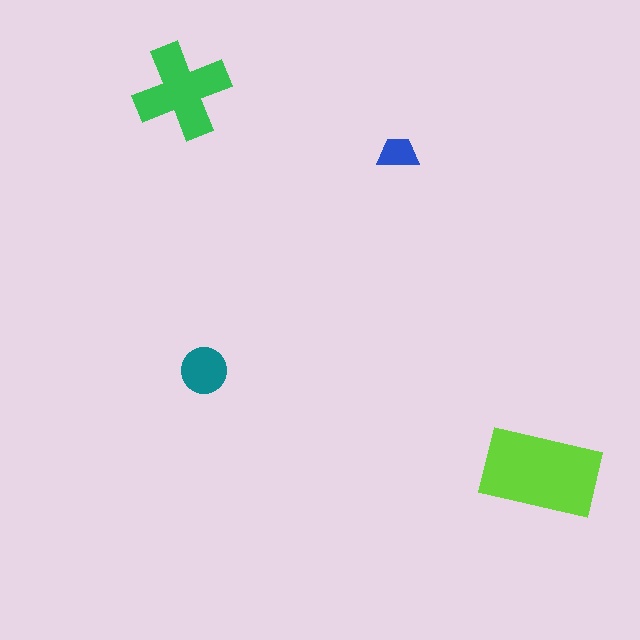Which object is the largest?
The lime rectangle.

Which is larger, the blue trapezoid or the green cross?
The green cross.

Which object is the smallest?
The blue trapezoid.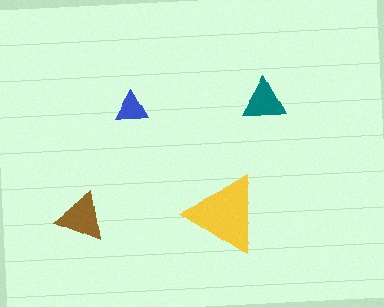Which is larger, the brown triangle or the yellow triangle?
The yellow one.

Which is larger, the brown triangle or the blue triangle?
The brown one.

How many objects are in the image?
There are 4 objects in the image.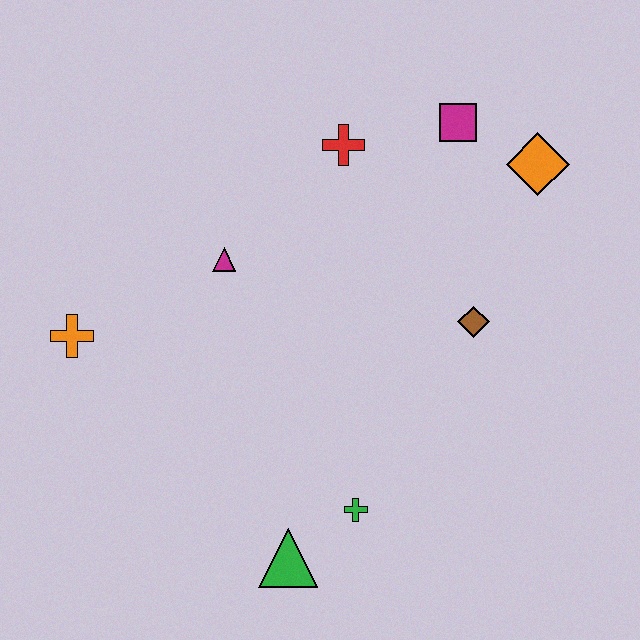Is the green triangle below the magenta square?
Yes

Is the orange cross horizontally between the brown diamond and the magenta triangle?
No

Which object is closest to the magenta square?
The orange diamond is closest to the magenta square.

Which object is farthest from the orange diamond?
The orange cross is farthest from the orange diamond.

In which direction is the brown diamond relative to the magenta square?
The brown diamond is below the magenta square.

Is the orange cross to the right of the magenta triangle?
No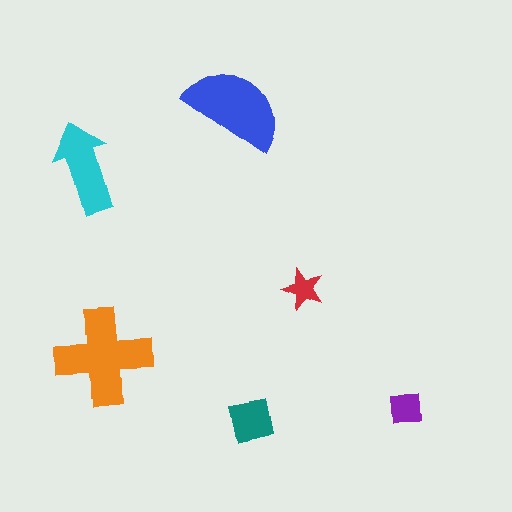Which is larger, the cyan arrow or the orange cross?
The orange cross.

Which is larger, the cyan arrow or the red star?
The cyan arrow.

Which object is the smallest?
The red star.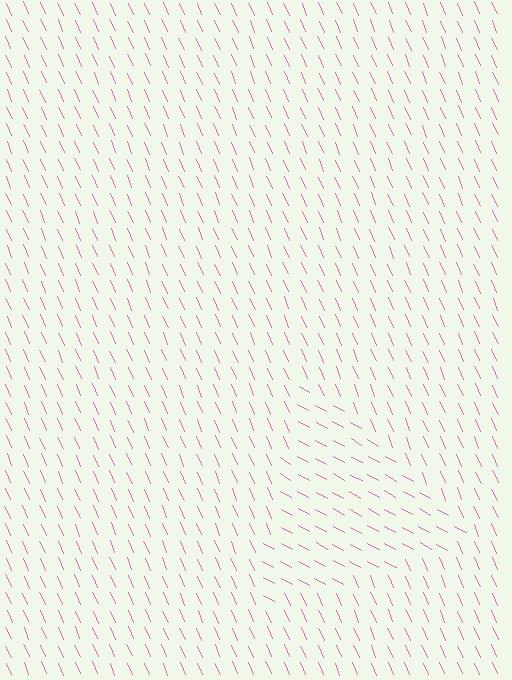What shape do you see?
I see a triangle.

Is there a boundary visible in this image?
Yes, there is a texture boundary formed by a change in line orientation.